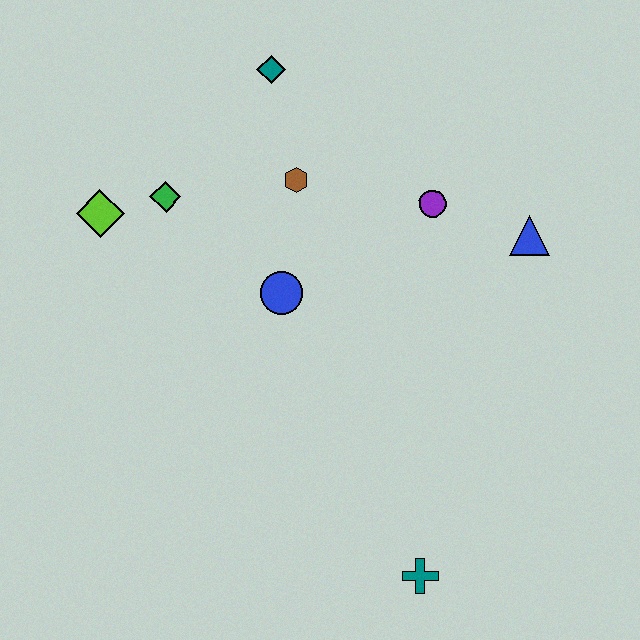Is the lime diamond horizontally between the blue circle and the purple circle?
No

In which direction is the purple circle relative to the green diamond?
The purple circle is to the right of the green diamond.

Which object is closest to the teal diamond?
The brown hexagon is closest to the teal diamond.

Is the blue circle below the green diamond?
Yes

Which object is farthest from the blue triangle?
The lime diamond is farthest from the blue triangle.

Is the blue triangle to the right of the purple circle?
Yes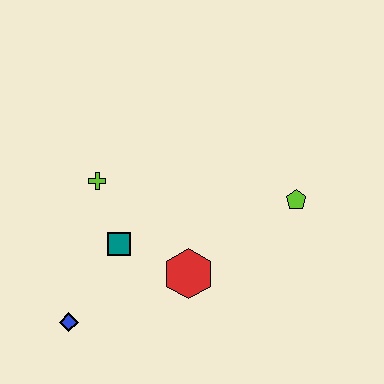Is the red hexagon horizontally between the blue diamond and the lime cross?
No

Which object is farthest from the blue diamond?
The lime pentagon is farthest from the blue diamond.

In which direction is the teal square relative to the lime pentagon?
The teal square is to the left of the lime pentagon.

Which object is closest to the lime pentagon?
The red hexagon is closest to the lime pentagon.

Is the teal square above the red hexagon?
Yes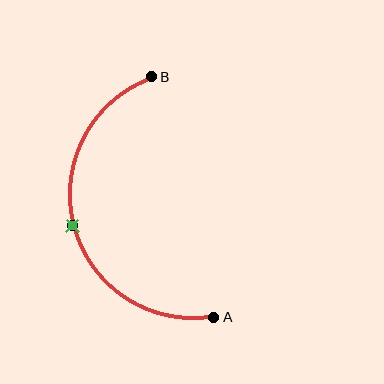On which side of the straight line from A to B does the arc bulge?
The arc bulges to the left of the straight line connecting A and B.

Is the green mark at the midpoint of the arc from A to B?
Yes. The green mark lies on the arc at equal arc-length from both A and B — it is the arc midpoint.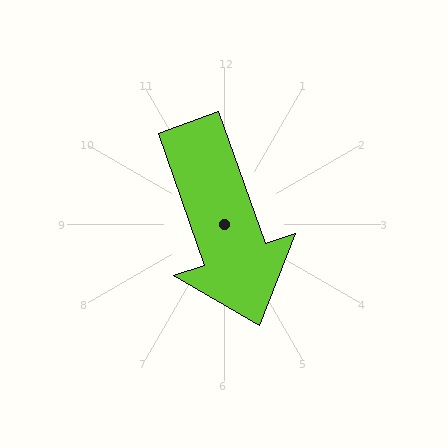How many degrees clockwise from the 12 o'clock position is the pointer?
Approximately 161 degrees.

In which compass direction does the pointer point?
South.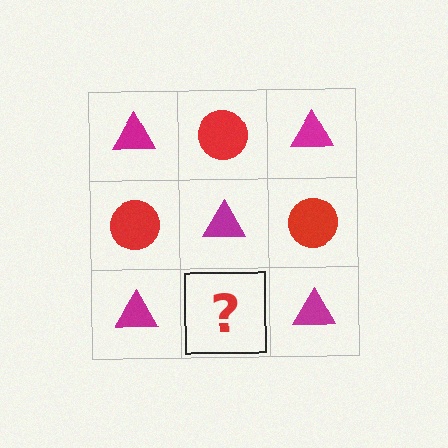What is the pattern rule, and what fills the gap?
The rule is that it alternates magenta triangle and red circle in a checkerboard pattern. The gap should be filled with a red circle.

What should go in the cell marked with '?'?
The missing cell should contain a red circle.